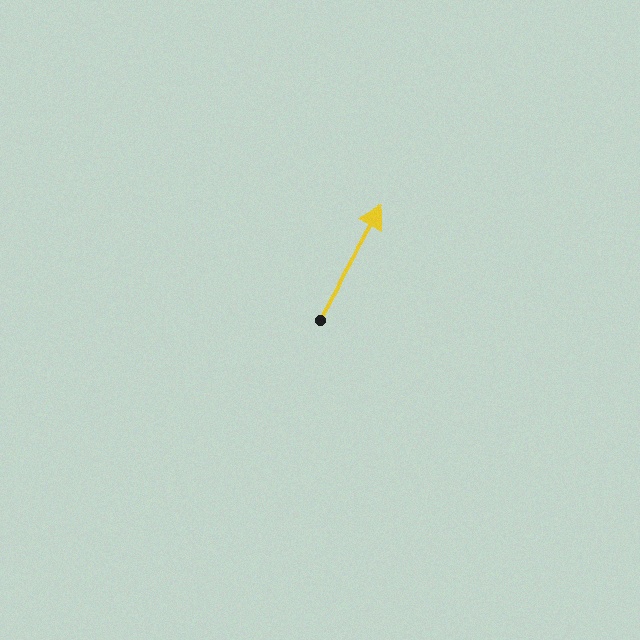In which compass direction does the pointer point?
Northeast.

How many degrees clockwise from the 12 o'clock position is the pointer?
Approximately 29 degrees.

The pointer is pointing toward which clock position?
Roughly 1 o'clock.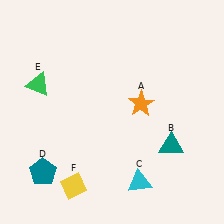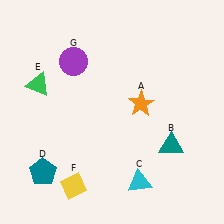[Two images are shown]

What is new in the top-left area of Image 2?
A purple circle (G) was added in the top-left area of Image 2.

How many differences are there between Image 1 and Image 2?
There is 1 difference between the two images.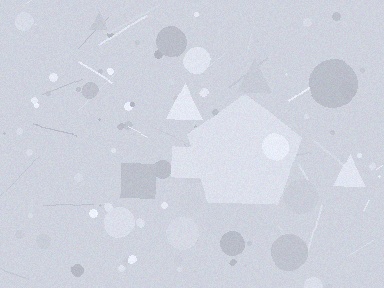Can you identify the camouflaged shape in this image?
The camouflaged shape is a pentagon.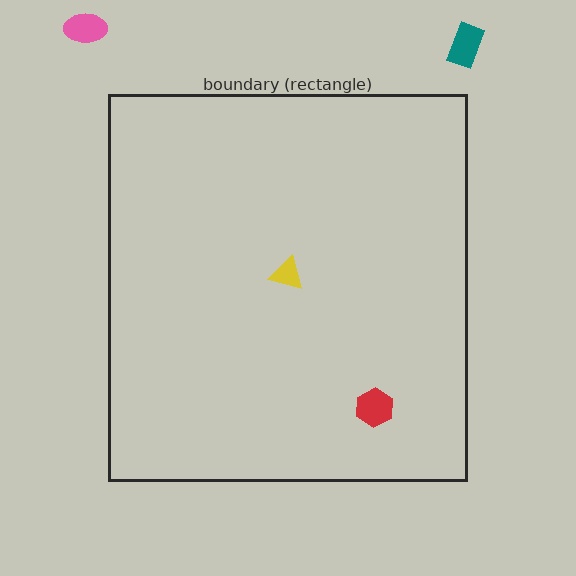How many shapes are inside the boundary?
2 inside, 2 outside.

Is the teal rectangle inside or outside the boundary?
Outside.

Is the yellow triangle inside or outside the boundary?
Inside.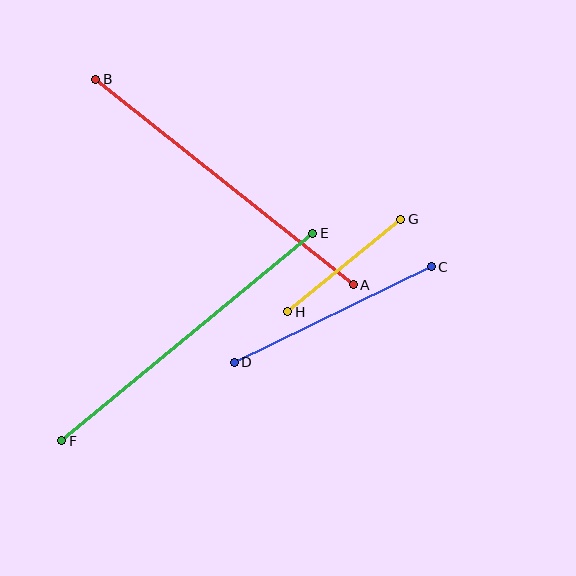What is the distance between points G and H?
The distance is approximately 146 pixels.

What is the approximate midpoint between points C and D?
The midpoint is at approximately (333, 314) pixels.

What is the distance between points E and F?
The distance is approximately 326 pixels.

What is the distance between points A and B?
The distance is approximately 330 pixels.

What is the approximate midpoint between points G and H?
The midpoint is at approximately (344, 266) pixels.